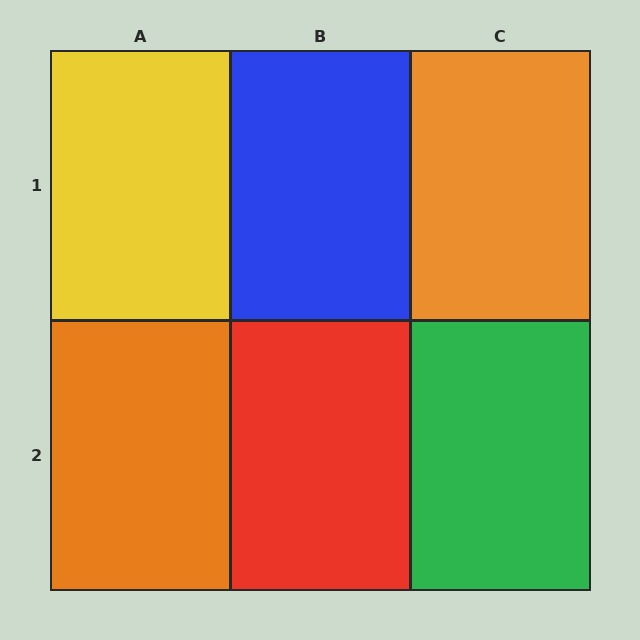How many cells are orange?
2 cells are orange.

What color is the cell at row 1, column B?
Blue.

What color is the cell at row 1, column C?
Orange.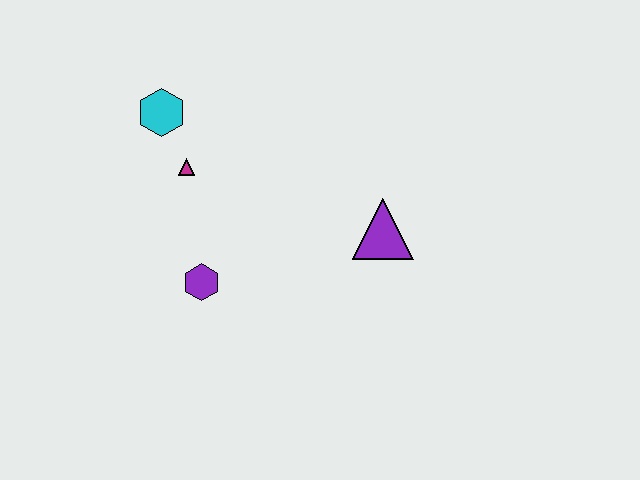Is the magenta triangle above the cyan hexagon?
No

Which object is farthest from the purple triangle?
The cyan hexagon is farthest from the purple triangle.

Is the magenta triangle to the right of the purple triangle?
No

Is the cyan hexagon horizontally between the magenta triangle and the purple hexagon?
No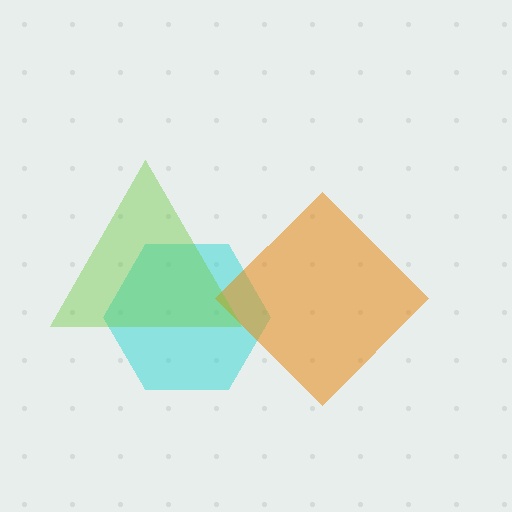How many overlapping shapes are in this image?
There are 3 overlapping shapes in the image.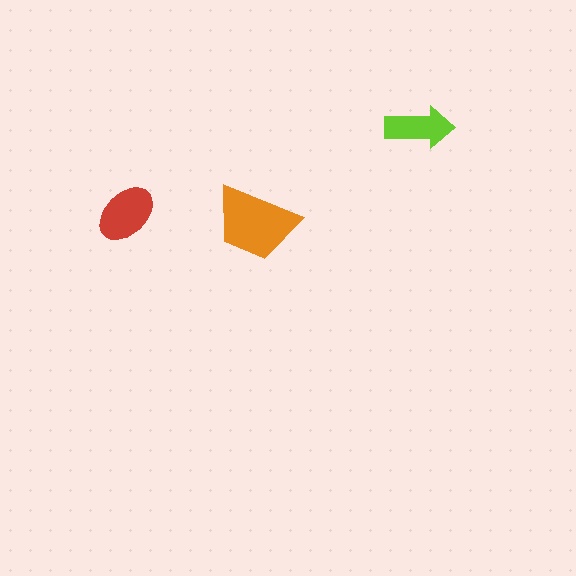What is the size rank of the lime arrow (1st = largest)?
3rd.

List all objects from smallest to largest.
The lime arrow, the red ellipse, the orange trapezoid.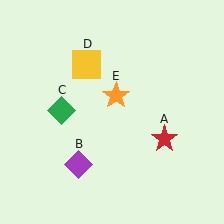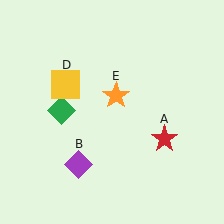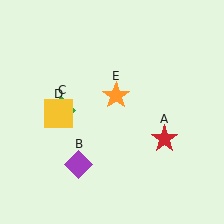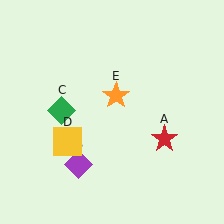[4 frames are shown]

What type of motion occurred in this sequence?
The yellow square (object D) rotated counterclockwise around the center of the scene.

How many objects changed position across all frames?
1 object changed position: yellow square (object D).